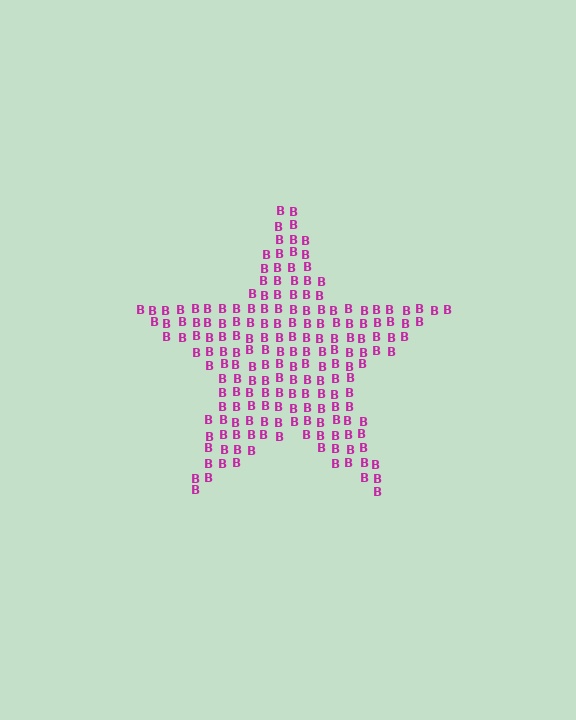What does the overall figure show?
The overall figure shows a star.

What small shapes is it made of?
It is made of small letter B's.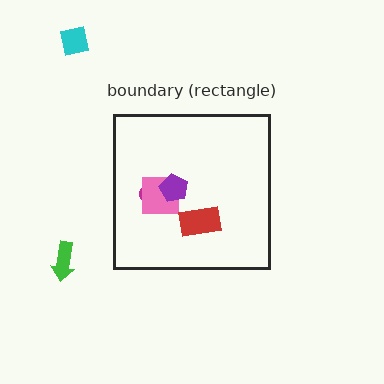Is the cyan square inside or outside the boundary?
Outside.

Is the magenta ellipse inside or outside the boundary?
Inside.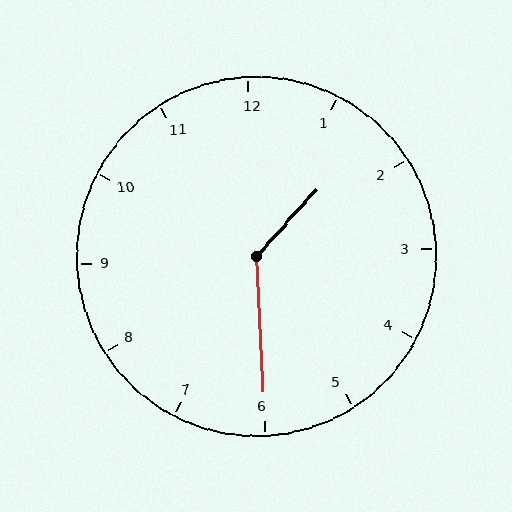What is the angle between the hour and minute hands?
Approximately 135 degrees.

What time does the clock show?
1:30.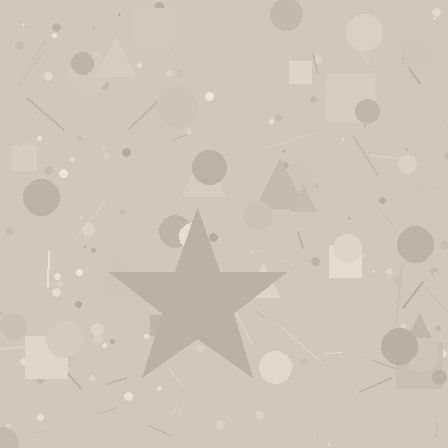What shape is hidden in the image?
A star is hidden in the image.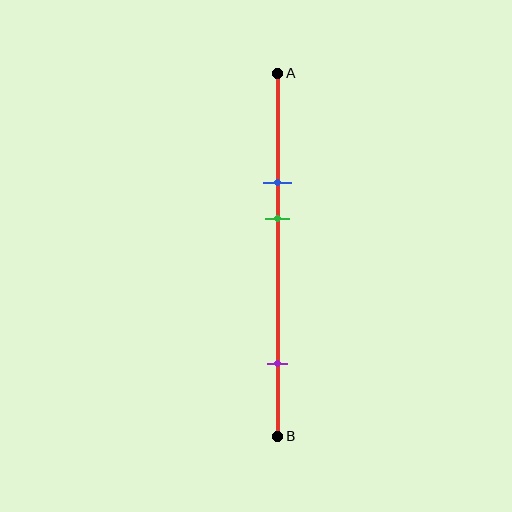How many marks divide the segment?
There are 3 marks dividing the segment.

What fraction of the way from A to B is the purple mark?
The purple mark is approximately 80% (0.8) of the way from A to B.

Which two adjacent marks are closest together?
The blue and green marks are the closest adjacent pair.